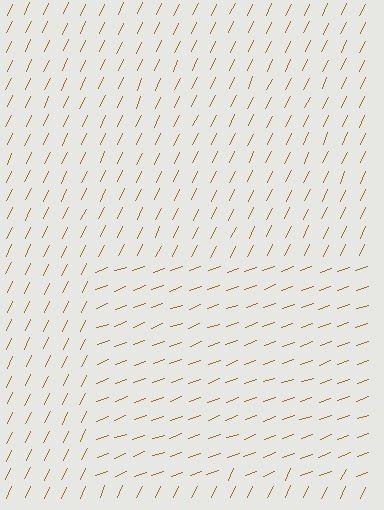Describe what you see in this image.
The image is filled with small brown line segments. A rectangle region in the image has lines oriented differently from the surrounding lines, creating a visible texture boundary.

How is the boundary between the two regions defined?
The boundary is defined purely by a change in line orientation (approximately 45 degrees difference). All lines are the same color and thickness.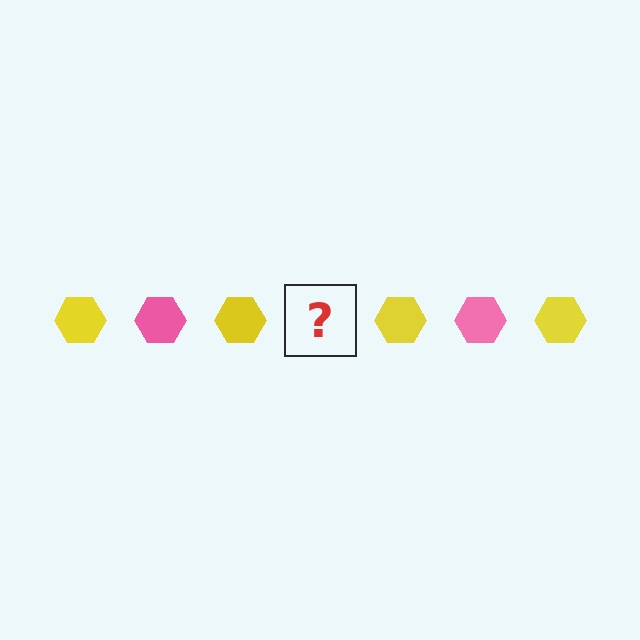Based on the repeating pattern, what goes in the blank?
The blank should be a pink hexagon.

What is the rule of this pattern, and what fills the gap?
The rule is that the pattern cycles through yellow, pink hexagons. The gap should be filled with a pink hexagon.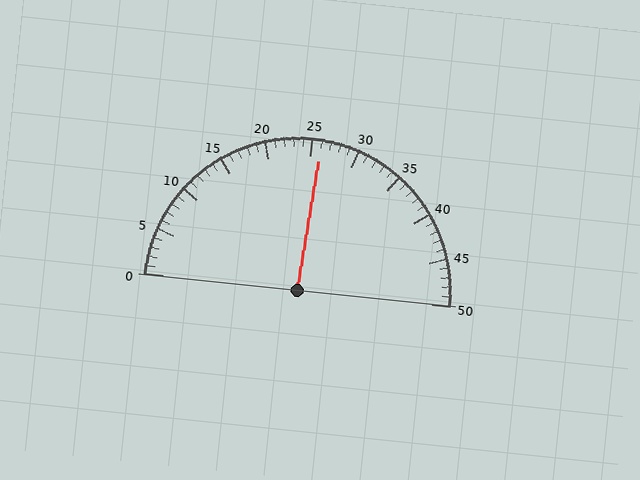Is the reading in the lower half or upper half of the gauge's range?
The reading is in the upper half of the range (0 to 50).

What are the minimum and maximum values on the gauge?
The gauge ranges from 0 to 50.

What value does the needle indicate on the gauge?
The needle indicates approximately 26.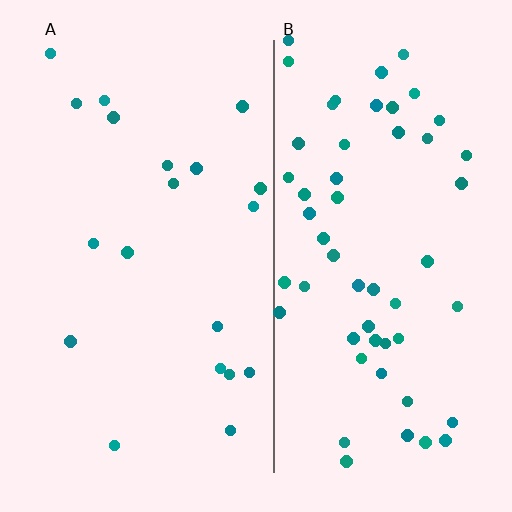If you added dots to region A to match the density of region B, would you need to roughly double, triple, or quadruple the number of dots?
Approximately triple.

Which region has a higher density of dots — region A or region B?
B (the right).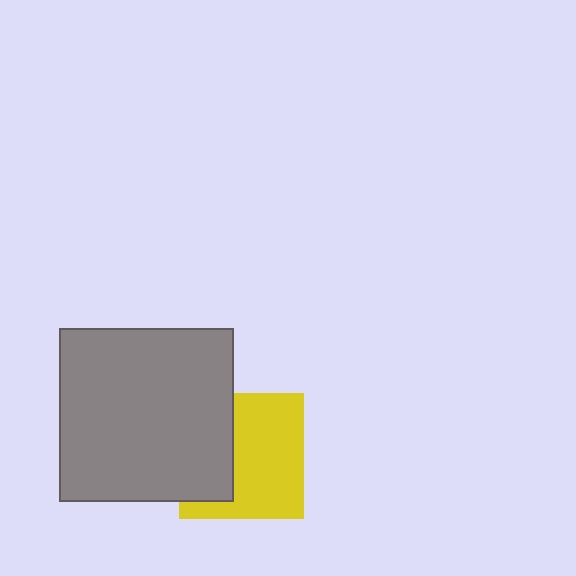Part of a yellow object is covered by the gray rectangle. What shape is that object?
It is a square.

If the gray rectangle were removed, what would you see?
You would see the complete yellow square.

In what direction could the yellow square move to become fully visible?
The yellow square could move right. That would shift it out from behind the gray rectangle entirely.